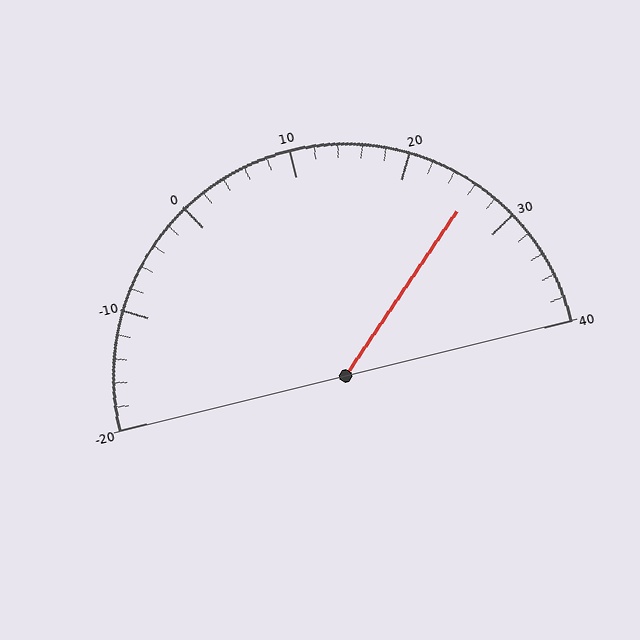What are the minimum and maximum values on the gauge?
The gauge ranges from -20 to 40.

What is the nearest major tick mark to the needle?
The nearest major tick mark is 30.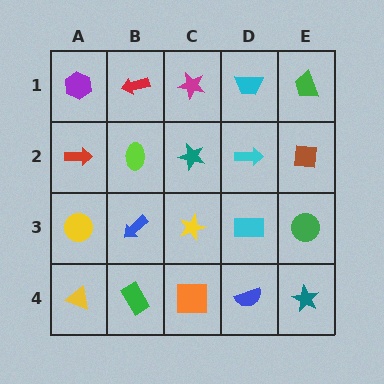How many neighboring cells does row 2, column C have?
4.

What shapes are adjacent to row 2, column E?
A green trapezoid (row 1, column E), a green circle (row 3, column E), a cyan arrow (row 2, column D).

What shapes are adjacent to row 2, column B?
A red arrow (row 1, column B), a blue arrow (row 3, column B), a red arrow (row 2, column A), a teal star (row 2, column C).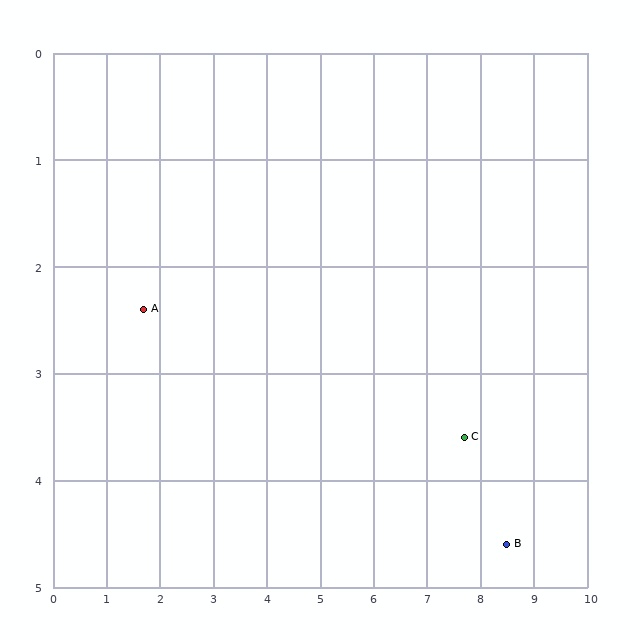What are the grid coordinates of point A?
Point A is at approximately (1.7, 2.4).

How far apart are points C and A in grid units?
Points C and A are about 6.1 grid units apart.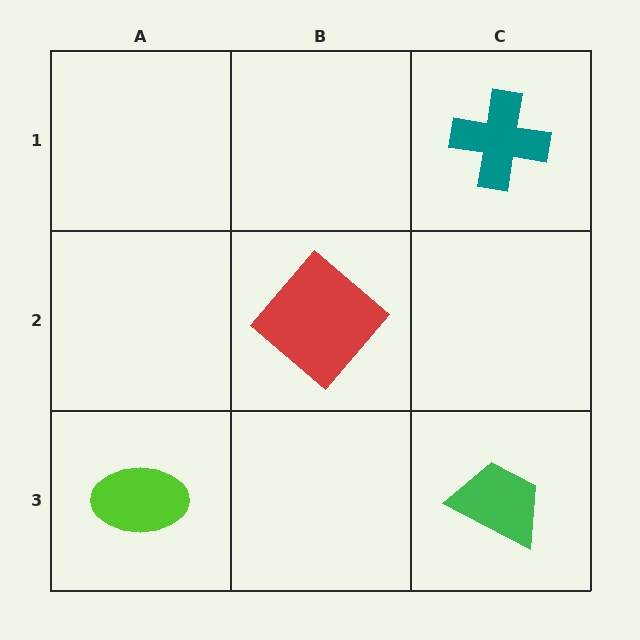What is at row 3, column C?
A green trapezoid.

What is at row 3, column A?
A lime ellipse.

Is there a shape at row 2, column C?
No, that cell is empty.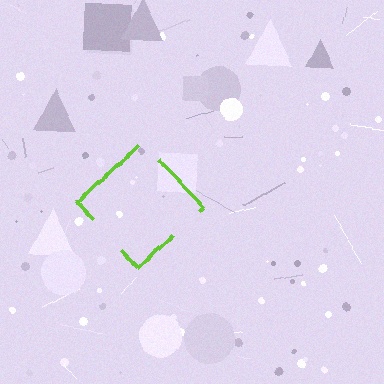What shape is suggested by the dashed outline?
The dashed outline suggests a diamond.